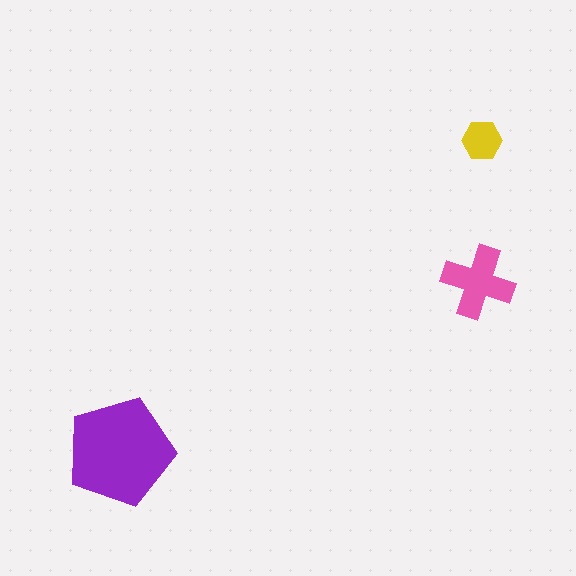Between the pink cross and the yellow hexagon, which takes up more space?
The pink cross.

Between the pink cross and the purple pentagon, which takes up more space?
The purple pentagon.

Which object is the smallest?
The yellow hexagon.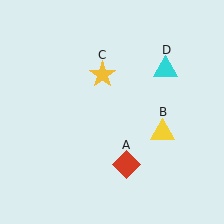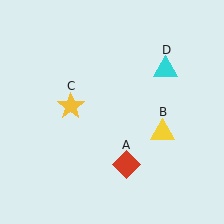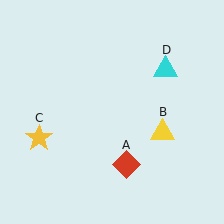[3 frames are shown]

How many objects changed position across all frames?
1 object changed position: yellow star (object C).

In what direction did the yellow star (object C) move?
The yellow star (object C) moved down and to the left.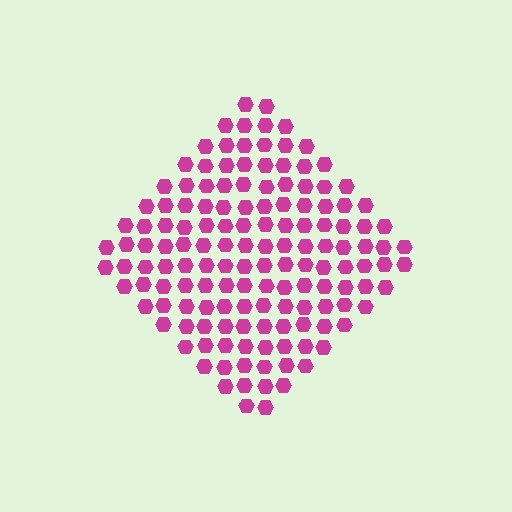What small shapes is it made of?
It is made of small hexagons.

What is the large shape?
The large shape is a diamond.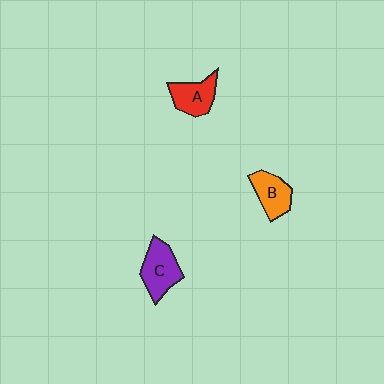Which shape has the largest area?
Shape C (purple).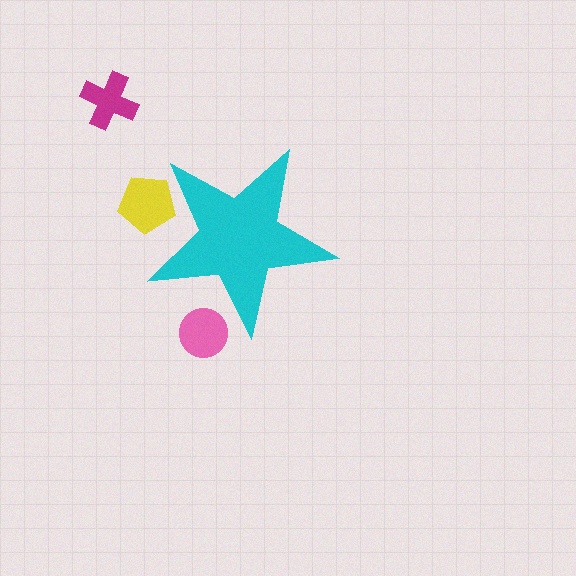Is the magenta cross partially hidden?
No, the magenta cross is fully visible.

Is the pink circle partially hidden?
Yes, the pink circle is partially hidden behind the cyan star.